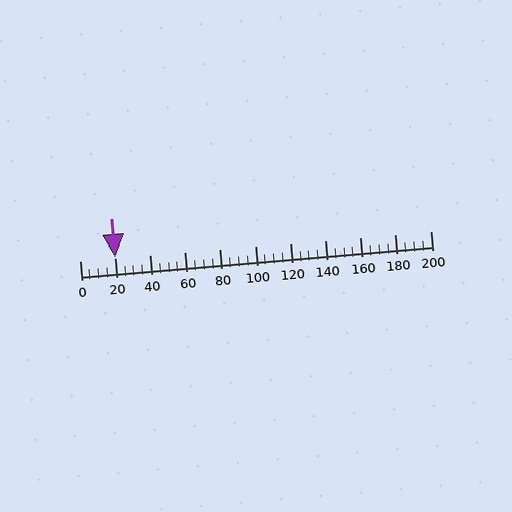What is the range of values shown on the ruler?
The ruler shows values from 0 to 200.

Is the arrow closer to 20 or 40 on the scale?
The arrow is closer to 20.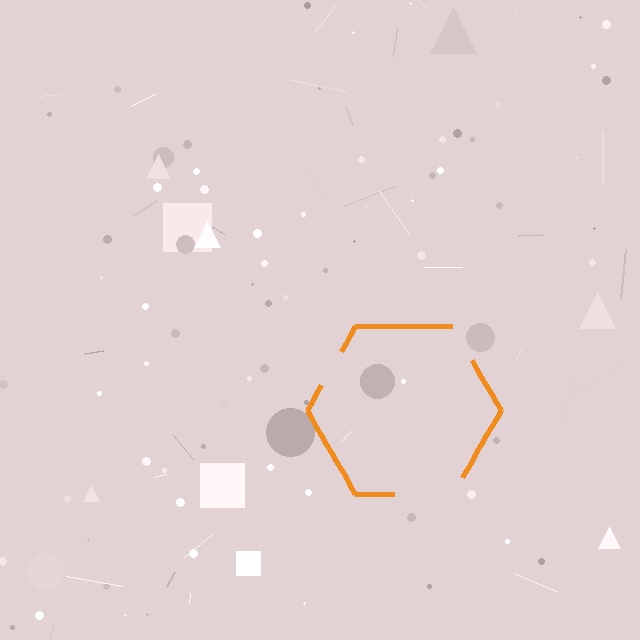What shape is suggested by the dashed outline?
The dashed outline suggests a hexagon.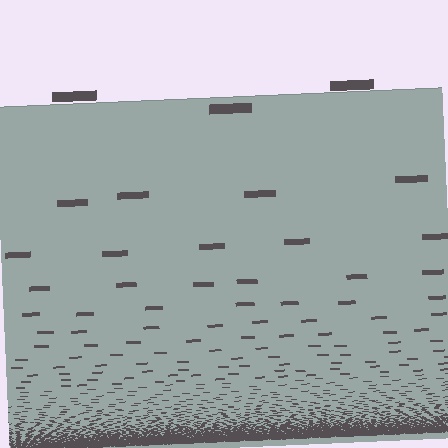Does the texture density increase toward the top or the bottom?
Density increases toward the bottom.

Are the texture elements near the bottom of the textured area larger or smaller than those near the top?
Smaller. The gradient is inverted — elements near the bottom are smaller and denser.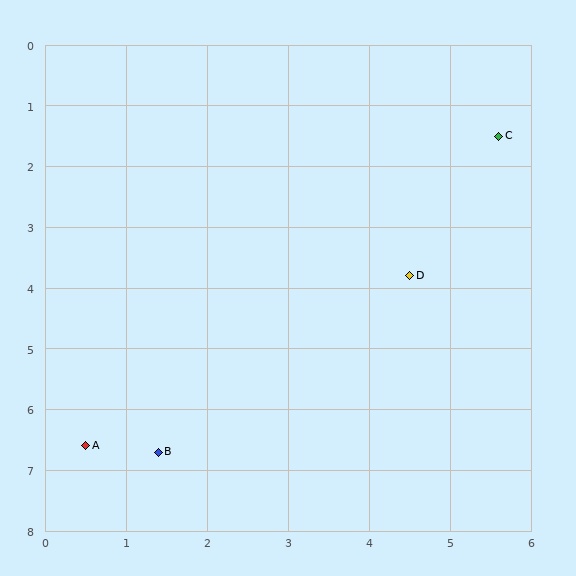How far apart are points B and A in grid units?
Points B and A are about 0.9 grid units apart.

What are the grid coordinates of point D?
Point D is at approximately (4.5, 3.8).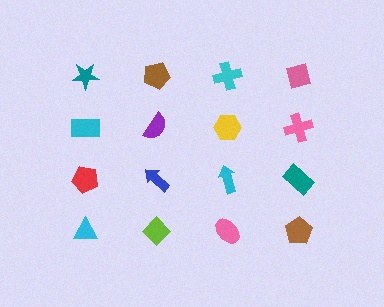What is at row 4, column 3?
A pink ellipse.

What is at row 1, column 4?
A pink square.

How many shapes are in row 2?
4 shapes.